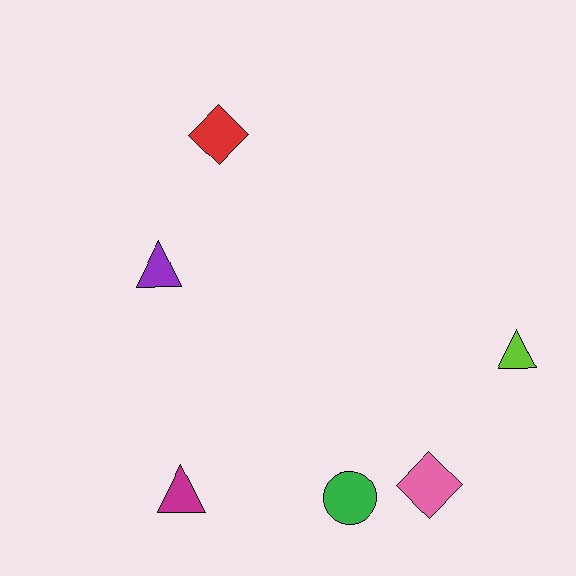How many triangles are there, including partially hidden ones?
There are 3 triangles.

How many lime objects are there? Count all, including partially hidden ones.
There is 1 lime object.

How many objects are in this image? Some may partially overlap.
There are 6 objects.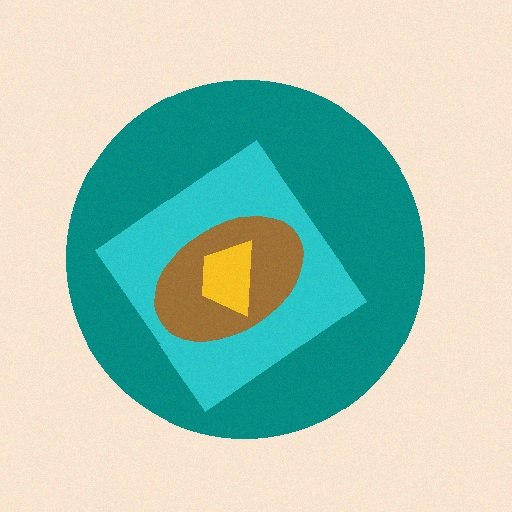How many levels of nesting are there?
4.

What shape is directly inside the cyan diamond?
The brown ellipse.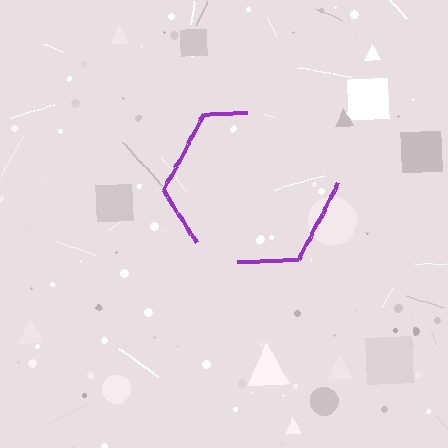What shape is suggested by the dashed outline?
The dashed outline suggests a hexagon.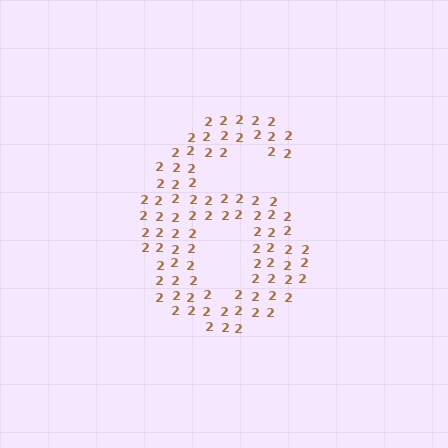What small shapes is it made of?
It is made of small digit 2's.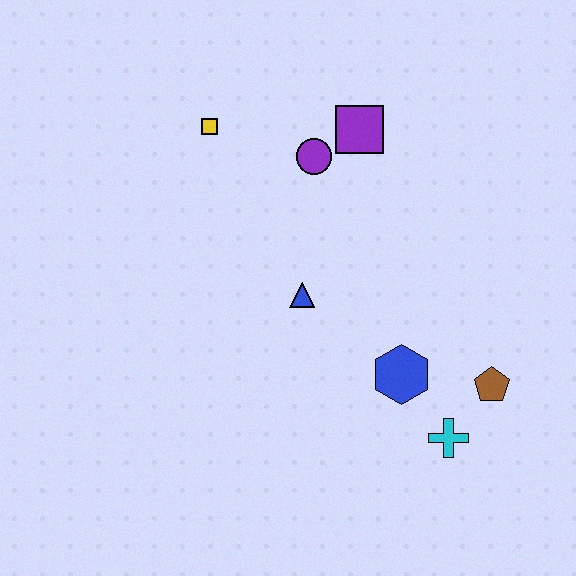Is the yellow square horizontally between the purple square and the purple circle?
No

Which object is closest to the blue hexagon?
The cyan cross is closest to the blue hexagon.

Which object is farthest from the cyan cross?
The yellow square is farthest from the cyan cross.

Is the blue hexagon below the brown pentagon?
No